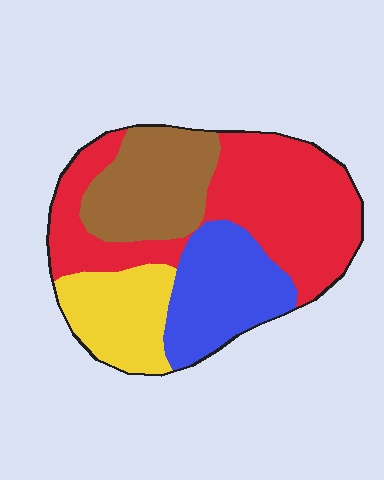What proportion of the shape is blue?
Blue takes up about one fifth (1/5) of the shape.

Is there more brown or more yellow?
Brown.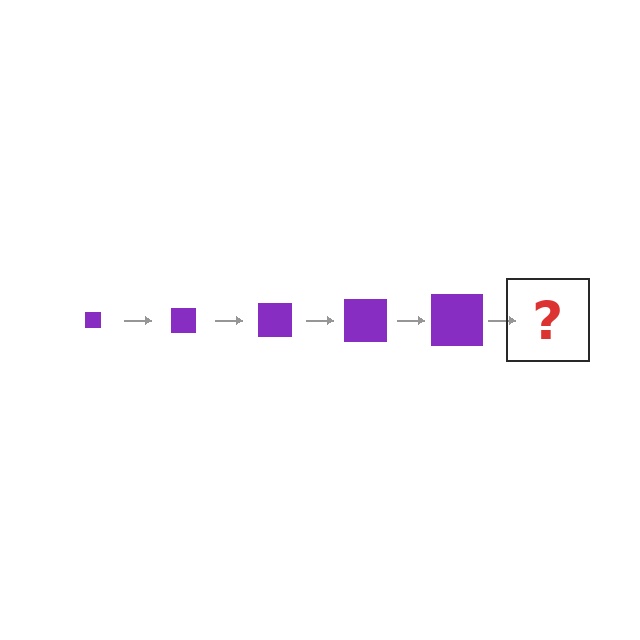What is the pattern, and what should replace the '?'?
The pattern is that the square gets progressively larger each step. The '?' should be a purple square, larger than the previous one.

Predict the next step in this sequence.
The next step is a purple square, larger than the previous one.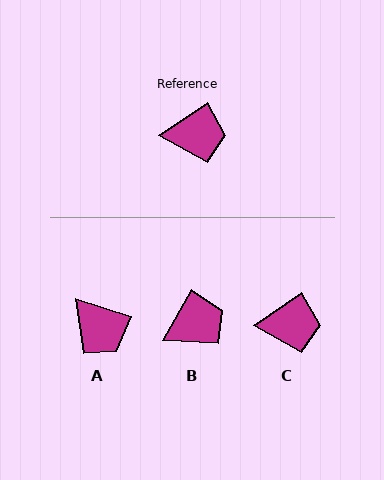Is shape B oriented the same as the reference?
No, it is off by about 26 degrees.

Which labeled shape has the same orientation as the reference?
C.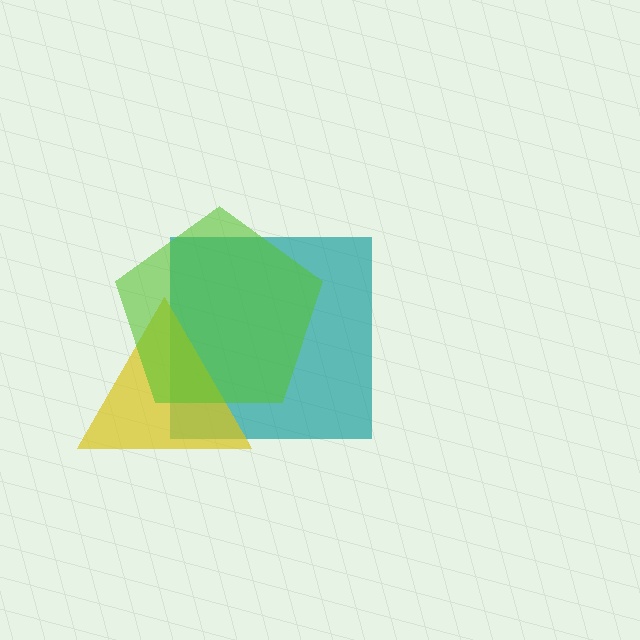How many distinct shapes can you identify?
There are 3 distinct shapes: a teal square, a yellow triangle, a lime pentagon.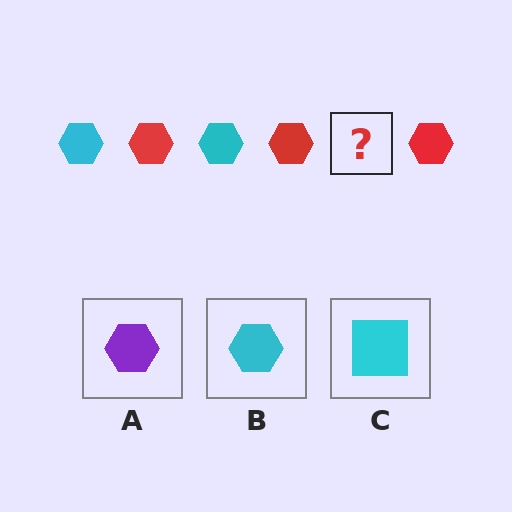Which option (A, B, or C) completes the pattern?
B.